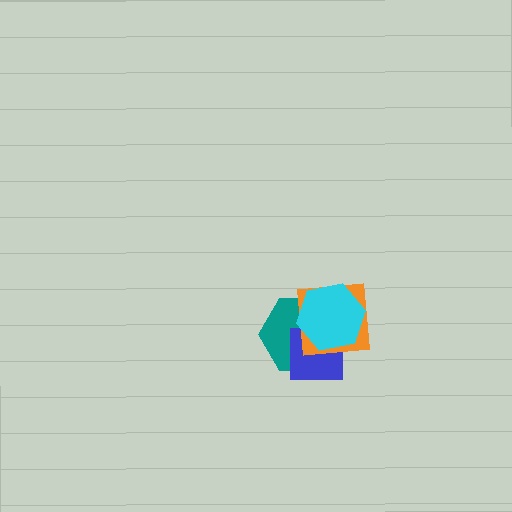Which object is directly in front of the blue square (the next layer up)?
The orange square is directly in front of the blue square.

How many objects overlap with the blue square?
3 objects overlap with the blue square.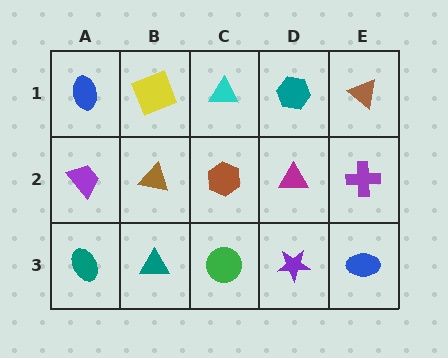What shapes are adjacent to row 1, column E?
A purple cross (row 2, column E), a teal hexagon (row 1, column D).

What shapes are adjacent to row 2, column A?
A blue ellipse (row 1, column A), a teal ellipse (row 3, column A), a brown triangle (row 2, column B).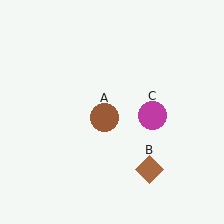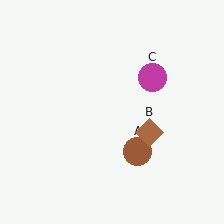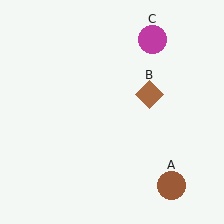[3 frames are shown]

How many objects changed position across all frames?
3 objects changed position: brown circle (object A), brown diamond (object B), magenta circle (object C).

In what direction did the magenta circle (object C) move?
The magenta circle (object C) moved up.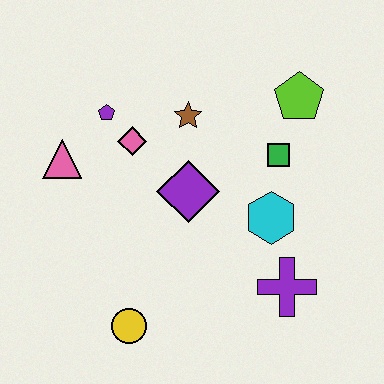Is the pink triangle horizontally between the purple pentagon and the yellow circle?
No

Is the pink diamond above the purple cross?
Yes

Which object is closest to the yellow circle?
The purple diamond is closest to the yellow circle.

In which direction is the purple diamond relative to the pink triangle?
The purple diamond is to the right of the pink triangle.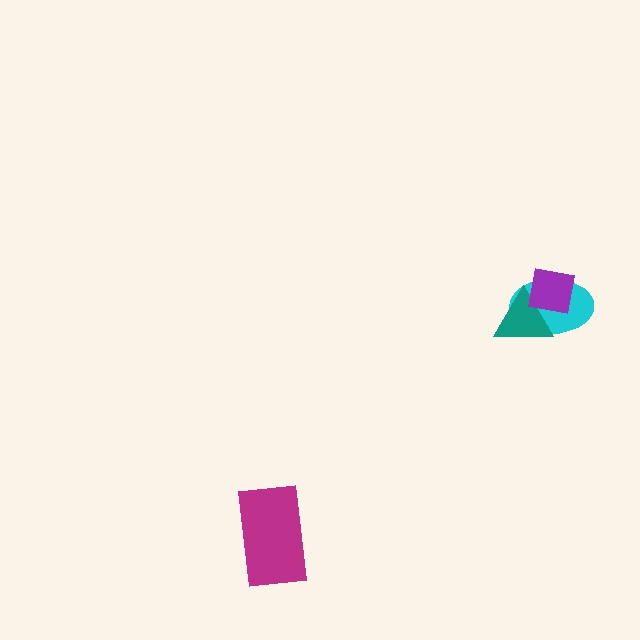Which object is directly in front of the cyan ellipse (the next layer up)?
The teal triangle is directly in front of the cyan ellipse.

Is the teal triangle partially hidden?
Yes, it is partially covered by another shape.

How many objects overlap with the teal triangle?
2 objects overlap with the teal triangle.